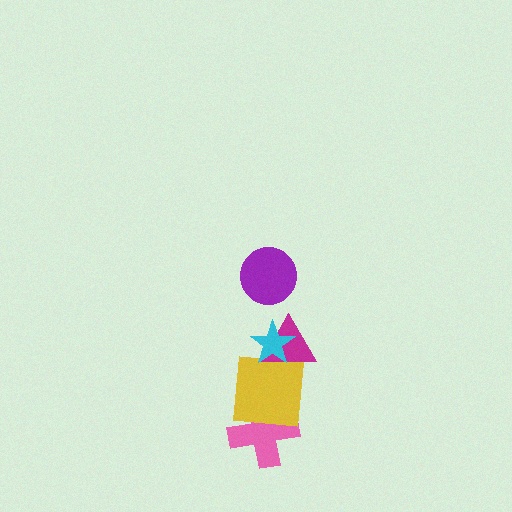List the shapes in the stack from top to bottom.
From top to bottom: the purple circle, the cyan star, the magenta triangle, the yellow square, the pink cross.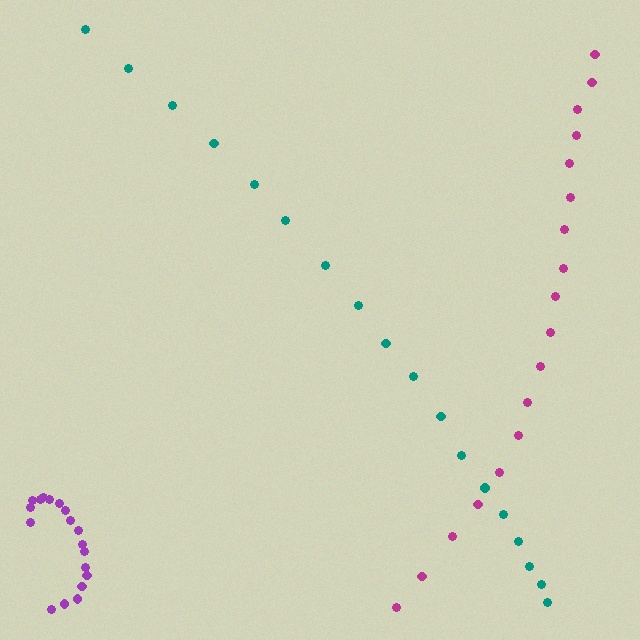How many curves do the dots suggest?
There are 3 distinct paths.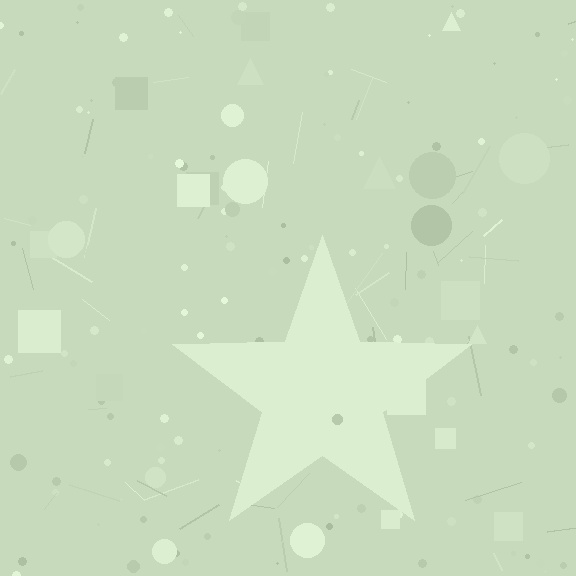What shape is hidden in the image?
A star is hidden in the image.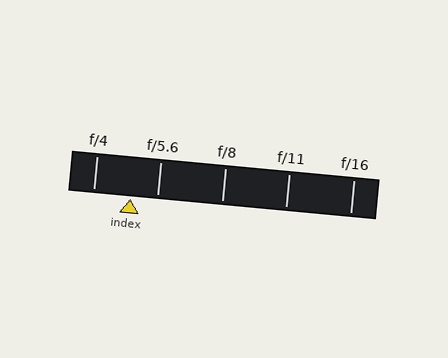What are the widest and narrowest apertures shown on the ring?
The widest aperture shown is f/4 and the narrowest is f/16.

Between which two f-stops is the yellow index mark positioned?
The index mark is between f/4 and f/5.6.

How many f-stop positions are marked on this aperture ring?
There are 5 f-stop positions marked.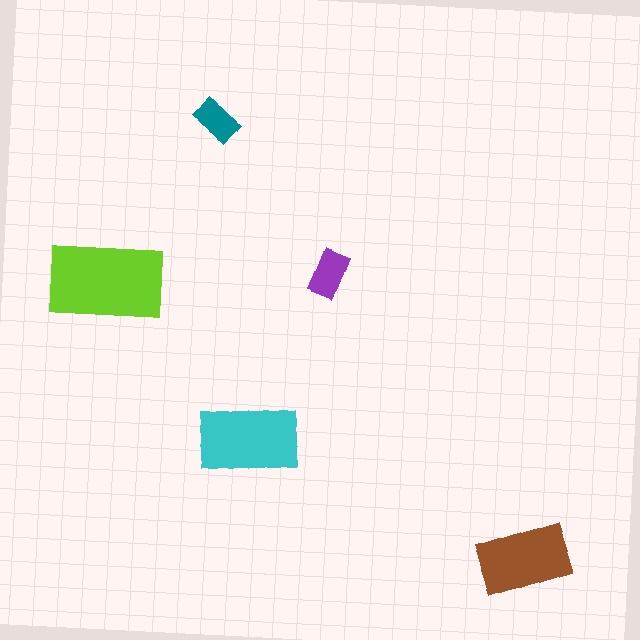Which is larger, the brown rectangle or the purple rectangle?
The brown one.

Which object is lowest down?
The brown rectangle is bottommost.